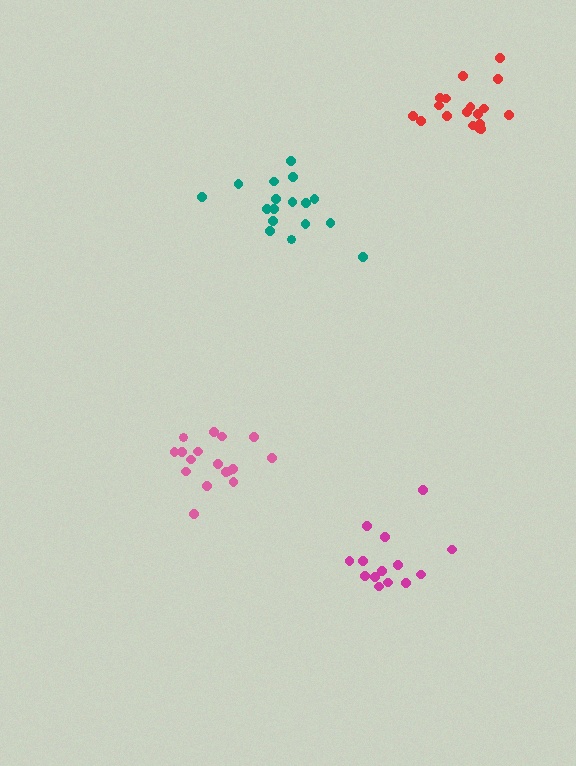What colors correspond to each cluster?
The clusters are colored: magenta, teal, pink, red.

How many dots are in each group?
Group 1: 14 dots, Group 2: 17 dots, Group 3: 17 dots, Group 4: 18 dots (66 total).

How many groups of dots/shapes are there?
There are 4 groups.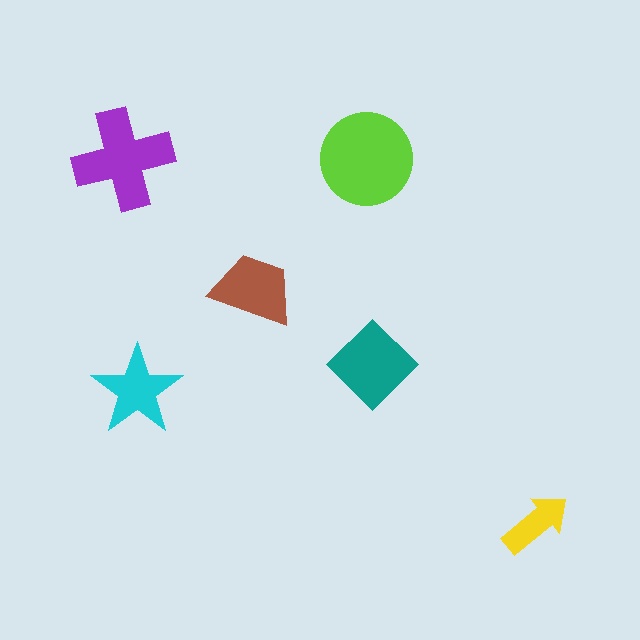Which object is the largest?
The lime circle.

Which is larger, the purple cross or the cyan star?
The purple cross.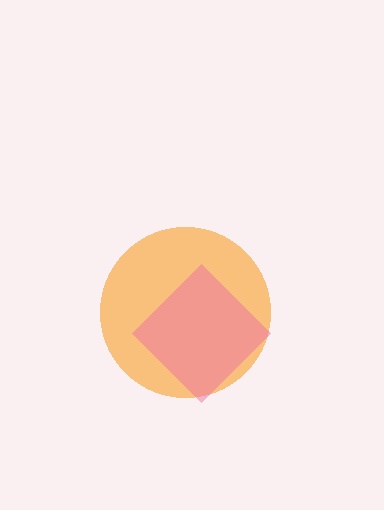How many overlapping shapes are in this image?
There are 2 overlapping shapes in the image.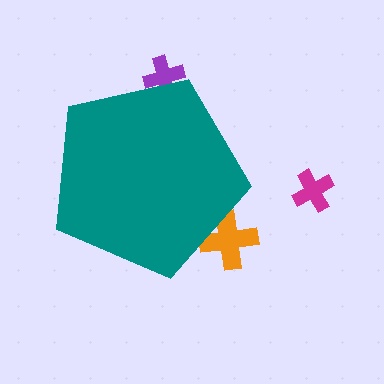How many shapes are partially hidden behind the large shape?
2 shapes are partially hidden.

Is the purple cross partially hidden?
Yes, the purple cross is partially hidden behind the teal pentagon.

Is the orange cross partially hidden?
Yes, the orange cross is partially hidden behind the teal pentagon.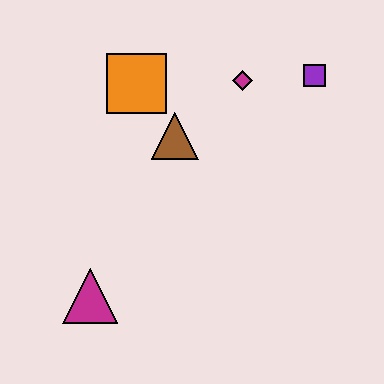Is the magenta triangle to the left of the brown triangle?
Yes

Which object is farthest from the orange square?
The magenta triangle is farthest from the orange square.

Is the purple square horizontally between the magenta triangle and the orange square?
No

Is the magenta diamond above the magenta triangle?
Yes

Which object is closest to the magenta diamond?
The purple square is closest to the magenta diamond.